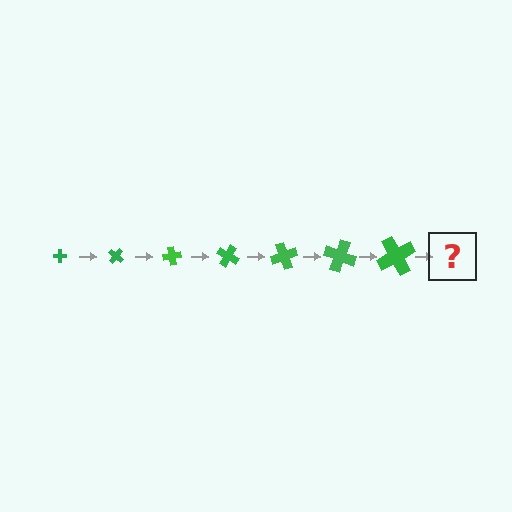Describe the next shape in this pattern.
It should be a cross, larger than the previous one and rotated 280 degrees from the start.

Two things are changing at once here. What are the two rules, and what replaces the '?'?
The two rules are that the cross grows larger each step and it rotates 40 degrees each step. The '?' should be a cross, larger than the previous one and rotated 280 degrees from the start.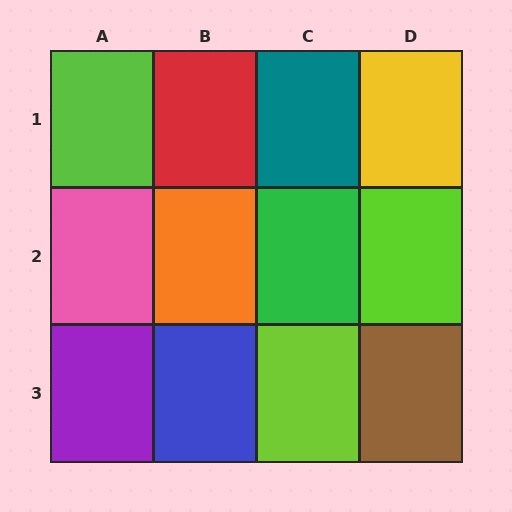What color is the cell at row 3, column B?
Blue.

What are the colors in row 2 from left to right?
Pink, orange, green, lime.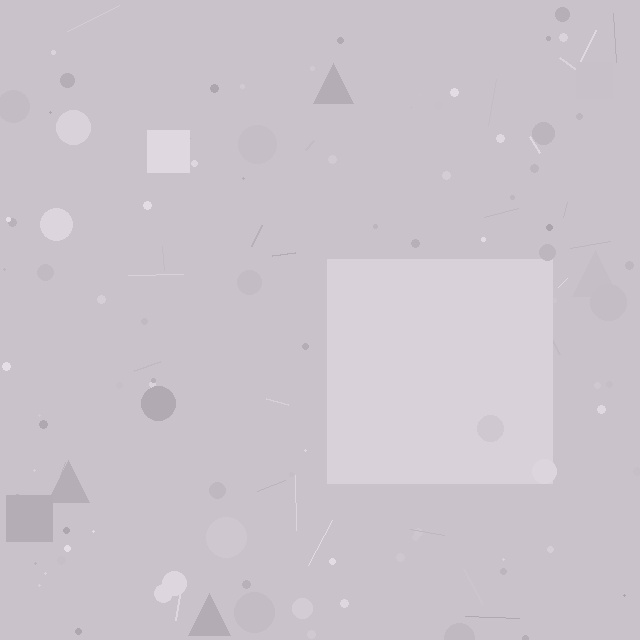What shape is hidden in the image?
A square is hidden in the image.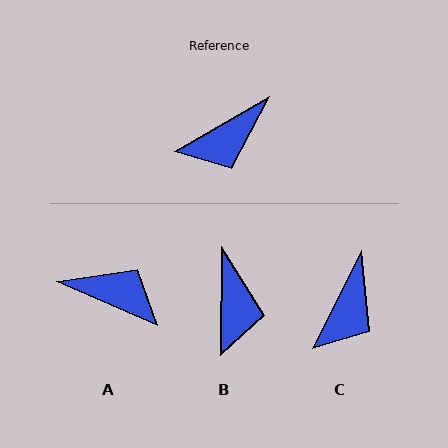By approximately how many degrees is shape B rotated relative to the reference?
Approximately 59 degrees counter-clockwise.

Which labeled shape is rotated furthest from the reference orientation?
A, about 126 degrees away.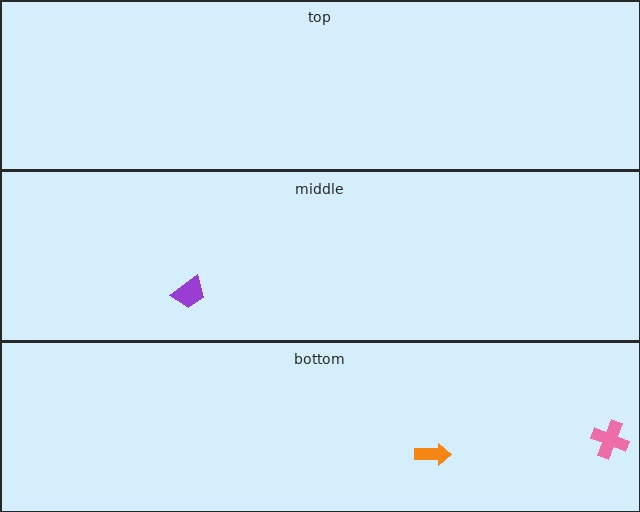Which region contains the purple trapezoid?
The middle region.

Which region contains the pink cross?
The bottom region.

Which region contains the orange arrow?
The bottom region.